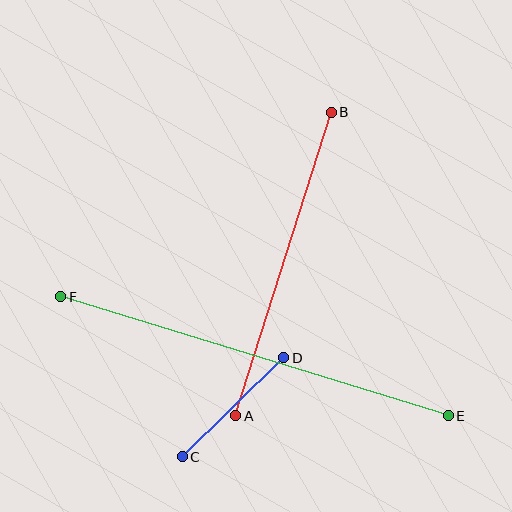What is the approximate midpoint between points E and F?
The midpoint is at approximately (254, 356) pixels.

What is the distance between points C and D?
The distance is approximately 141 pixels.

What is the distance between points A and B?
The distance is approximately 318 pixels.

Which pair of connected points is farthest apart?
Points E and F are farthest apart.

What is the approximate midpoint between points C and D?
The midpoint is at approximately (233, 407) pixels.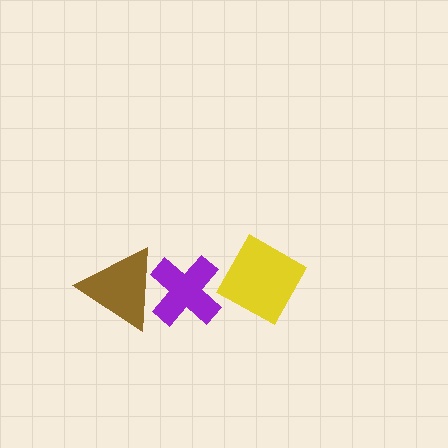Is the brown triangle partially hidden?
No, no other shape covers it.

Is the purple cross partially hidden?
Yes, it is partially covered by another shape.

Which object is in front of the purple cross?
The brown triangle is in front of the purple cross.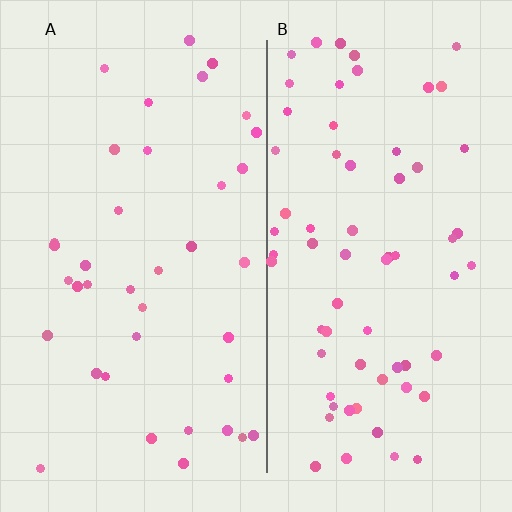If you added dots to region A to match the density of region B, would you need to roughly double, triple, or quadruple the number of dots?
Approximately double.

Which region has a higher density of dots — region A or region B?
B (the right).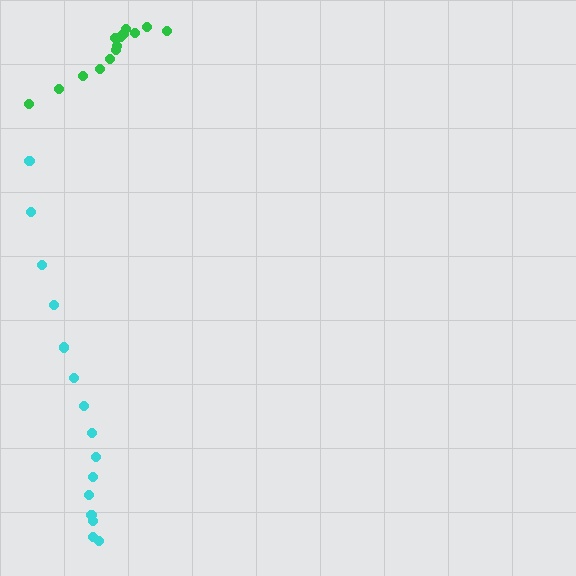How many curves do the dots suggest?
There are 2 distinct paths.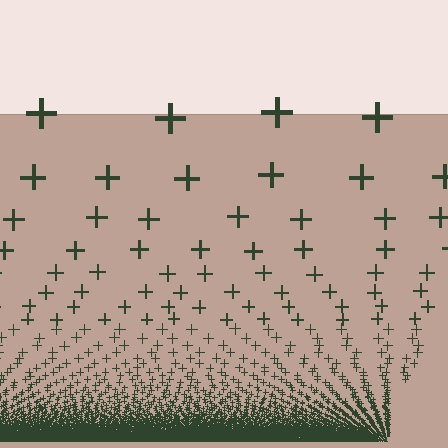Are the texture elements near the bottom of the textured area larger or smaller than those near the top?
Smaller. The gradient is inverted — elements near the bottom are smaller and denser.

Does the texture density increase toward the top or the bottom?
Density increases toward the bottom.